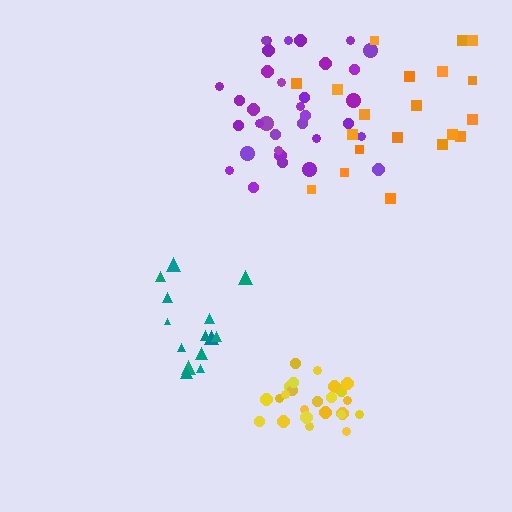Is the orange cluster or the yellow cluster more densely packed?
Yellow.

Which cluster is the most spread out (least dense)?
Orange.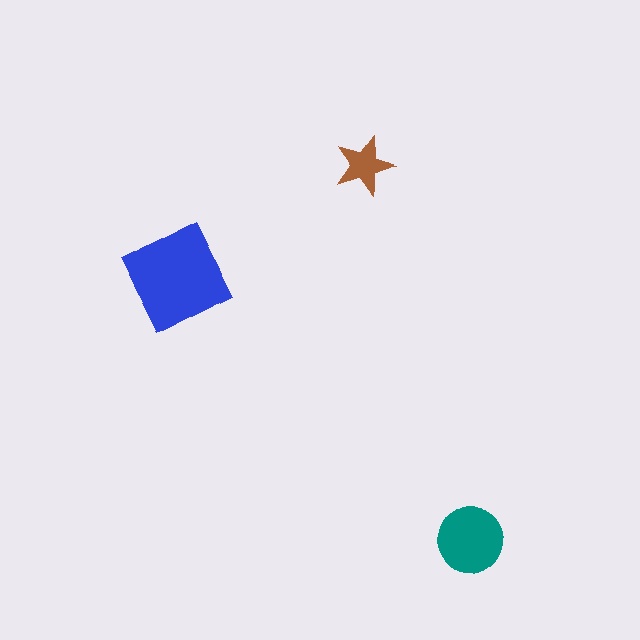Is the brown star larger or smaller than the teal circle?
Smaller.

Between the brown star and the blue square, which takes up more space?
The blue square.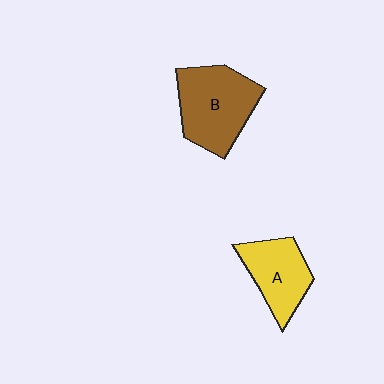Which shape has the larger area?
Shape B (brown).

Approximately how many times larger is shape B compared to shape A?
Approximately 1.4 times.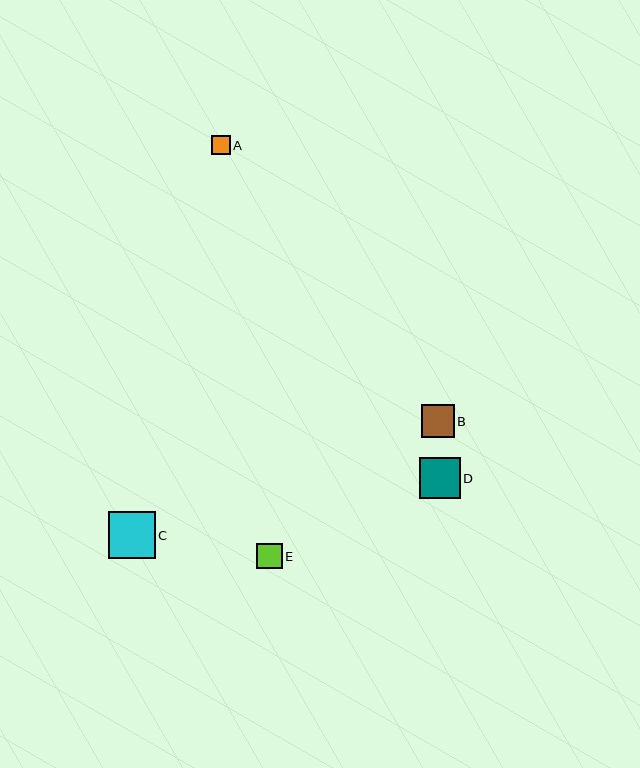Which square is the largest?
Square C is the largest with a size of approximately 47 pixels.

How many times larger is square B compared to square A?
Square B is approximately 1.8 times the size of square A.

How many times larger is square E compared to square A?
Square E is approximately 1.4 times the size of square A.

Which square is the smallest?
Square A is the smallest with a size of approximately 19 pixels.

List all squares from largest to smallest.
From largest to smallest: C, D, B, E, A.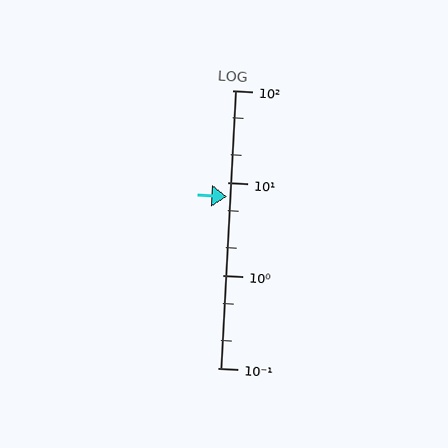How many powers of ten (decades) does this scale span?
The scale spans 3 decades, from 0.1 to 100.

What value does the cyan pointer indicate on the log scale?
The pointer indicates approximately 7.1.